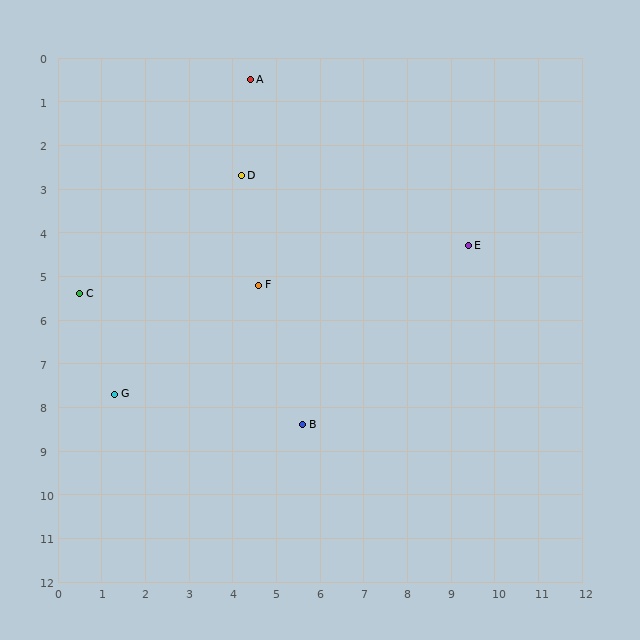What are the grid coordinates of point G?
Point G is at approximately (1.3, 7.7).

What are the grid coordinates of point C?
Point C is at approximately (0.5, 5.4).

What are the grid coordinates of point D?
Point D is at approximately (4.2, 2.7).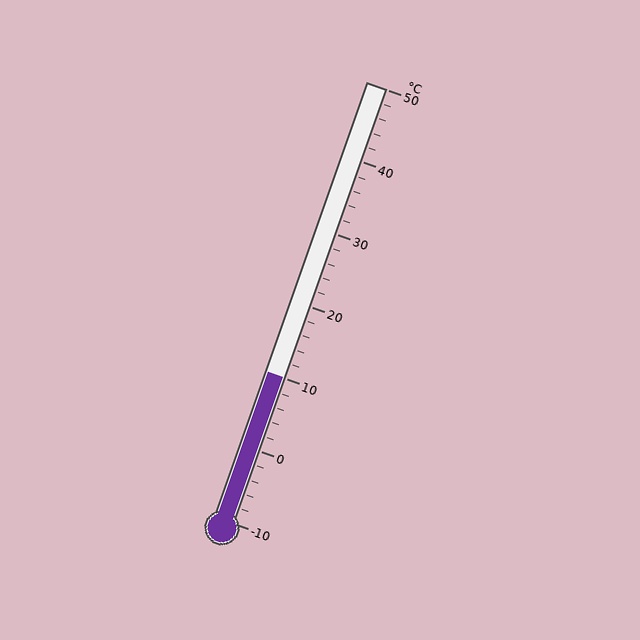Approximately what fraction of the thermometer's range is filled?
The thermometer is filled to approximately 35% of its range.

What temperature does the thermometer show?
The thermometer shows approximately 10°C.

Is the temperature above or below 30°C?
The temperature is below 30°C.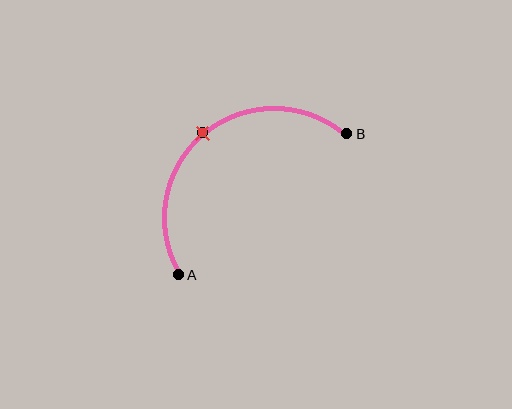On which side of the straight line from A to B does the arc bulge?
The arc bulges above and to the left of the straight line connecting A and B.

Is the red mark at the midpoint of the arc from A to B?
Yes. The red mark lies on the arc at equal arc-length from both A and B — it is the arc midpoint.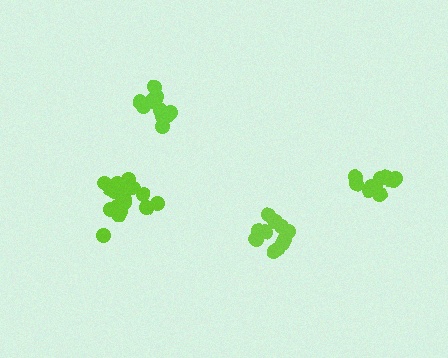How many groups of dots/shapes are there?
There are 4 groups.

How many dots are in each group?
Group 1: 12 dots, Group 2: 11 dots, Group 3: 17 dots, Group 4: 11 dots (51 total).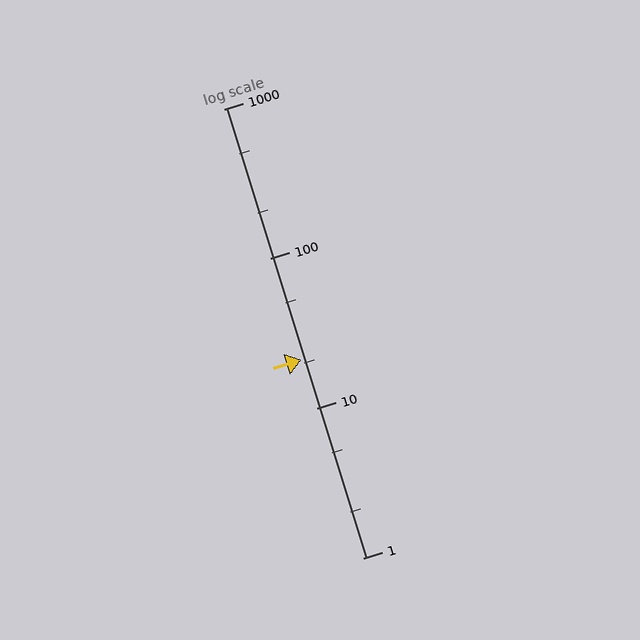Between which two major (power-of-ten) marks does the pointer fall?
The pointer is between 10 and 100.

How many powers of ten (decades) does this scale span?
The scale spans 3 decades, from 1 to 1000.